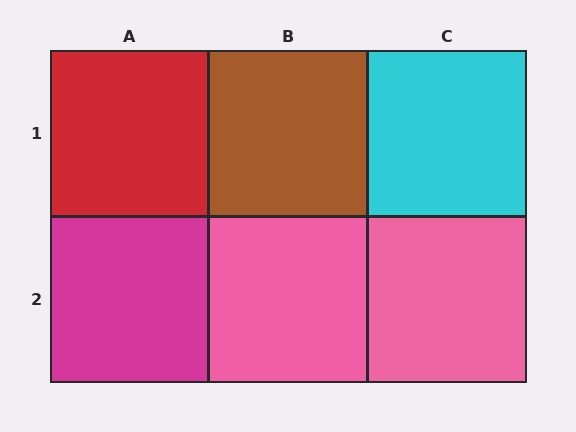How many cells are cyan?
1 cell is cyan.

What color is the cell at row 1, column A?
Red.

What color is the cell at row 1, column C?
Cyan.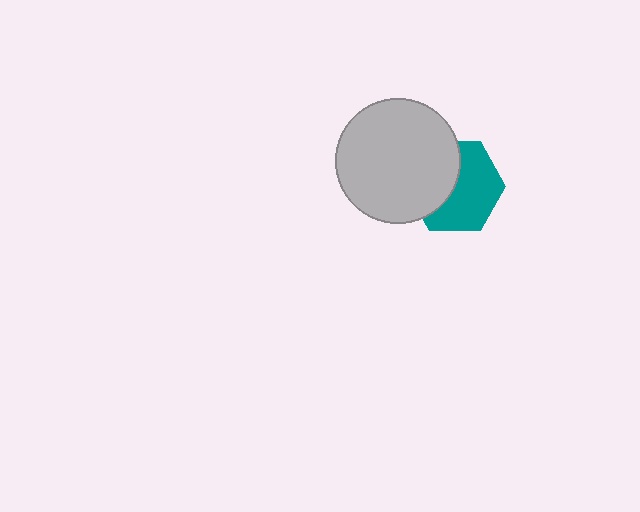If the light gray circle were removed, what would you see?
You would see the complete teal hexagon.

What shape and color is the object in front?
The object in front is a light gray circle.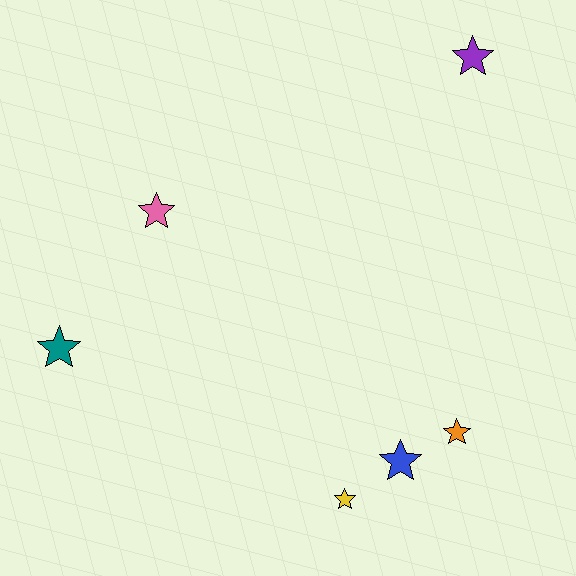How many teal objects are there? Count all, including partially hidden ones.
There is 1 teal object.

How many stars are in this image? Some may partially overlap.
There are 6 stars.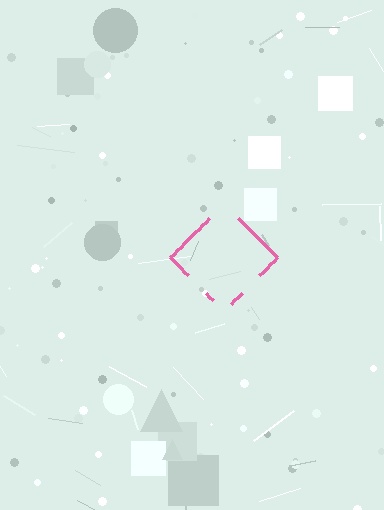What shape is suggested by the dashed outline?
The dashed outline suggests a diamond.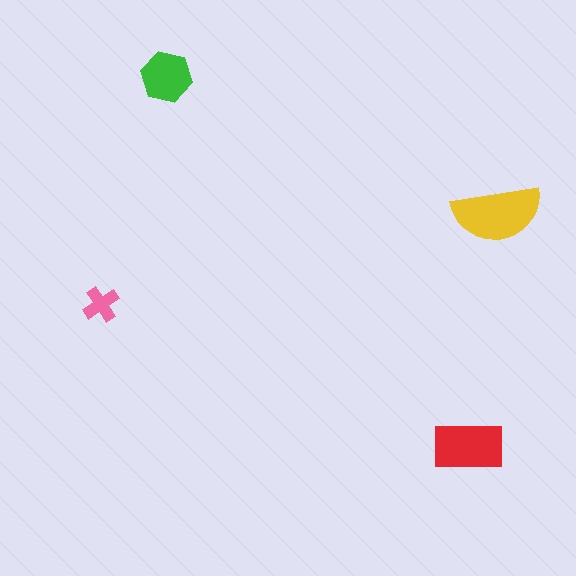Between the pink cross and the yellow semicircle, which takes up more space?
The yellow semicircle.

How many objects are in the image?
There are 4 objects in the image.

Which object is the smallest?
The pink cross.